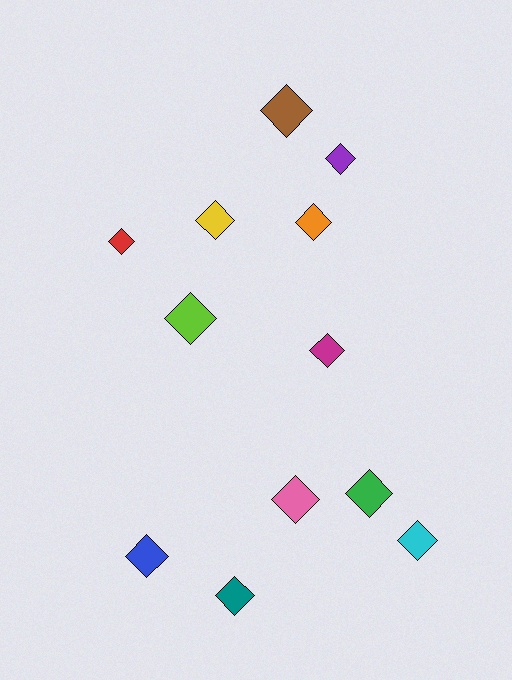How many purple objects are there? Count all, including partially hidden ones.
There is 1 purple object.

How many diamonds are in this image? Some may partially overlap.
There are 12 diamonds.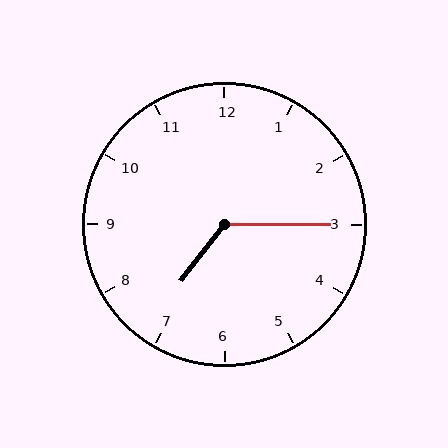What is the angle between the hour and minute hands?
Approximately 128 degrees.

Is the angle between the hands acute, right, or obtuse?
It is obtuse.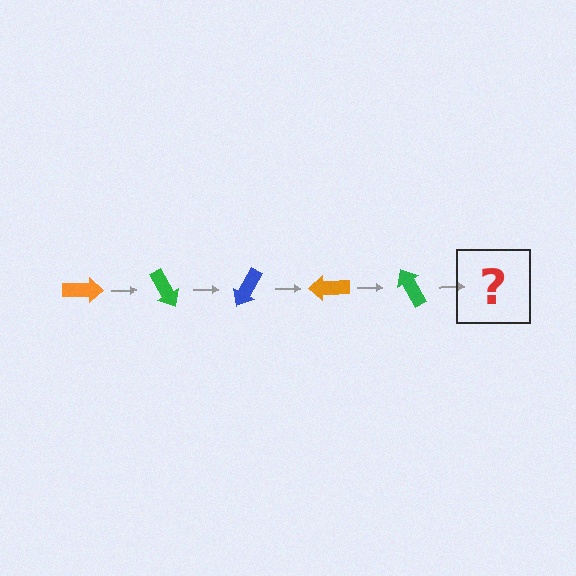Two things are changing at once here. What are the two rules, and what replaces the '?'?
The two rules are that it rotates 60 degrees each step and the color cycles through orange, green, and blue. The '?' should be a blue arrow, rotated 300 degrees from the start.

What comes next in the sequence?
The next element should be a blue arrow, rotated 300 degrees from the start.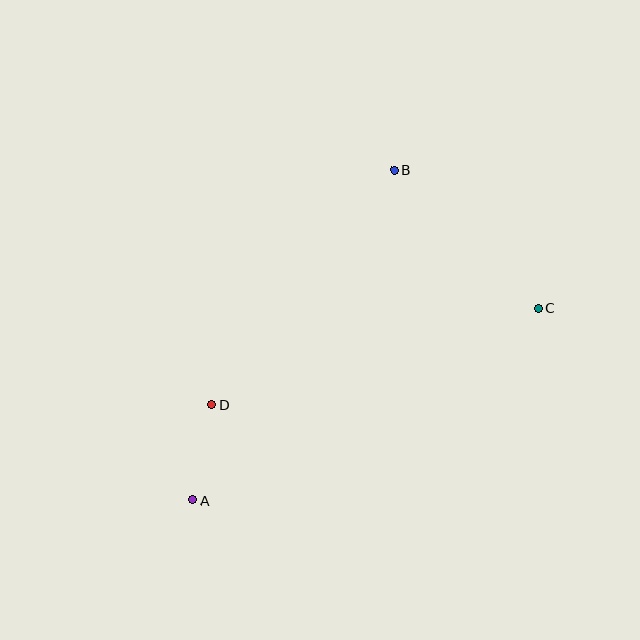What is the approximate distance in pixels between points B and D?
The distance between B and D is approximately 297 pixels.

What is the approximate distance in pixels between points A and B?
The distance between A and B is approximately 387 pixels.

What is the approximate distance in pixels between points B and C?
The distance between B and C is approximately 200 pixels.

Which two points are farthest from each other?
Points A and C are farthest from each other.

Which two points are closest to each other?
Points A and D are closest to each other.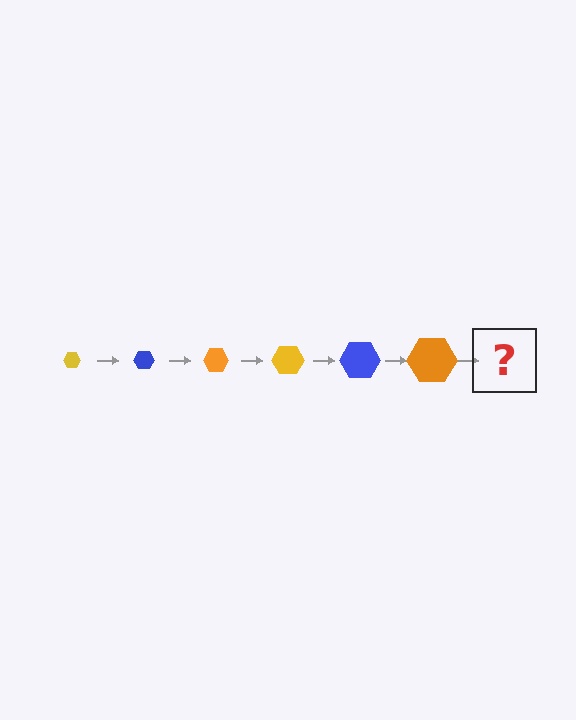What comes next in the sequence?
The next element should be a yellow hexagon, larger than the previous one.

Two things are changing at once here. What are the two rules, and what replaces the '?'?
The two rules are that the hexagon grows larger each step and the color cycles through yellow, blue, and orange. The '?' should be a yellow hexagon, larger than the previous one.